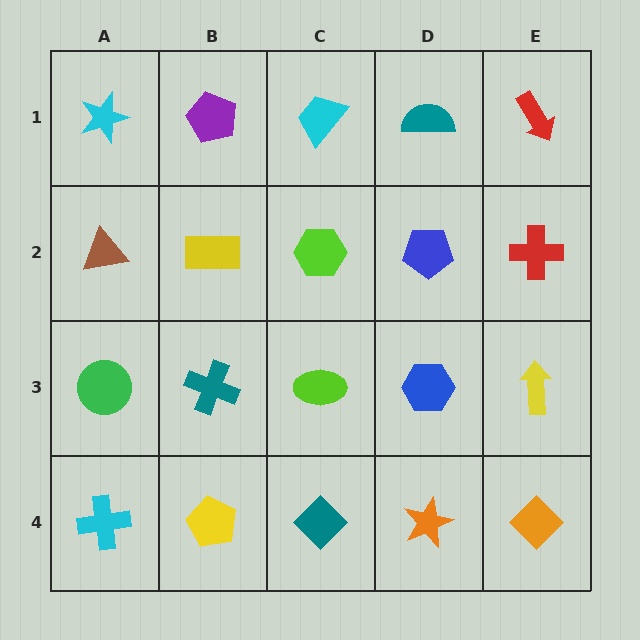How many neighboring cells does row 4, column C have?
3.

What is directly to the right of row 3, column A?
A teal cross.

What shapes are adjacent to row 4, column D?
A blue hexagon (row 3, column D), a teal diamond (row 4, column C), an orange diamond (row 4, column E).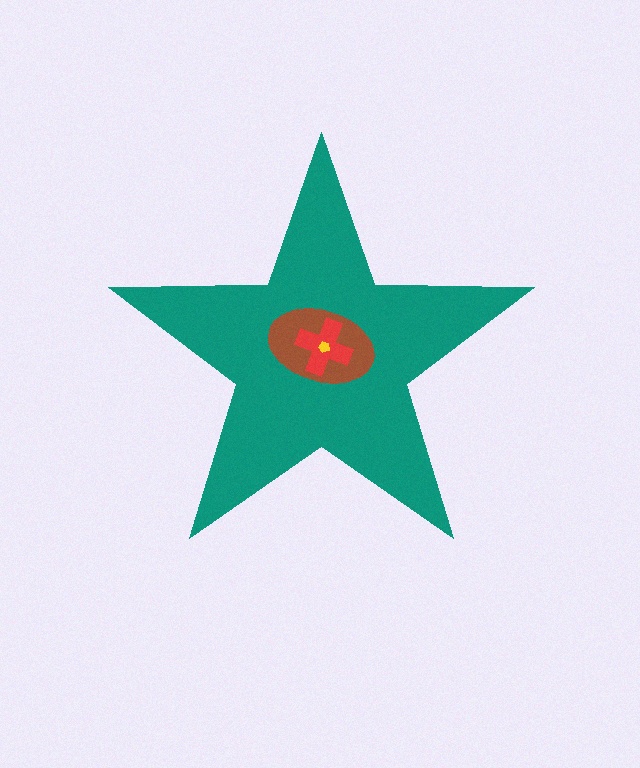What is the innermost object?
The yellow pentagon.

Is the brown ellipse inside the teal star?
Yes.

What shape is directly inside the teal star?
The brown ellipse.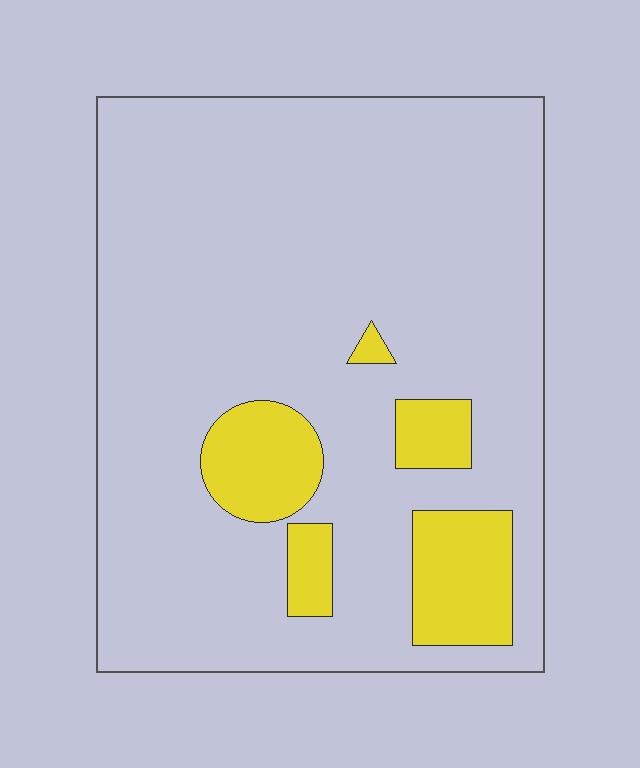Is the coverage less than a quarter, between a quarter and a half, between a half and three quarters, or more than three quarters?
Less than a quarter.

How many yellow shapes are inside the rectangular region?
5.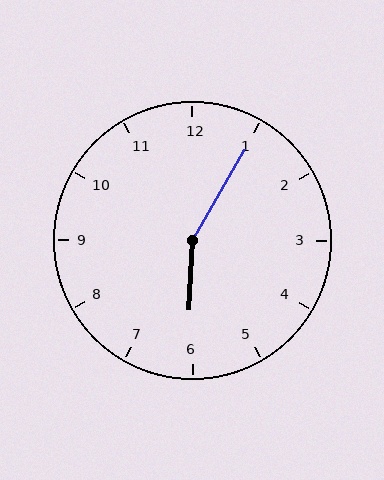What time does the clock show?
6:05.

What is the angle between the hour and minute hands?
Approximately 152 degrees.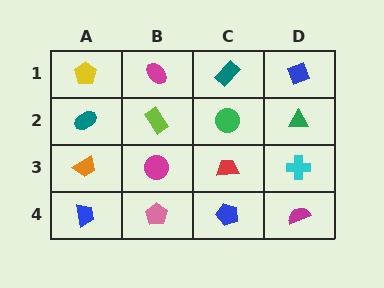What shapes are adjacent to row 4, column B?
A magenta circle (row 3, column B), a blue trapezoid (row 4, column A), a blue pentagon (row 4, column C).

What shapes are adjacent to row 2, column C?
A teal rectangle (row 1, column C), a red trapezoid (row 3, column C), a lime rectangle (row 2, column B), a green triangle (row 2, column D).